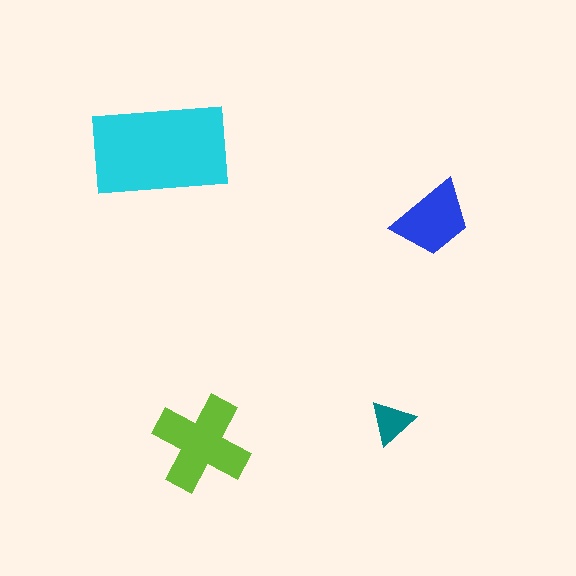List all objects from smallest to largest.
The teal triangle, the blue trapezoid, the lime cross, the cyan rectangle.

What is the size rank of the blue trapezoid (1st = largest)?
3rd.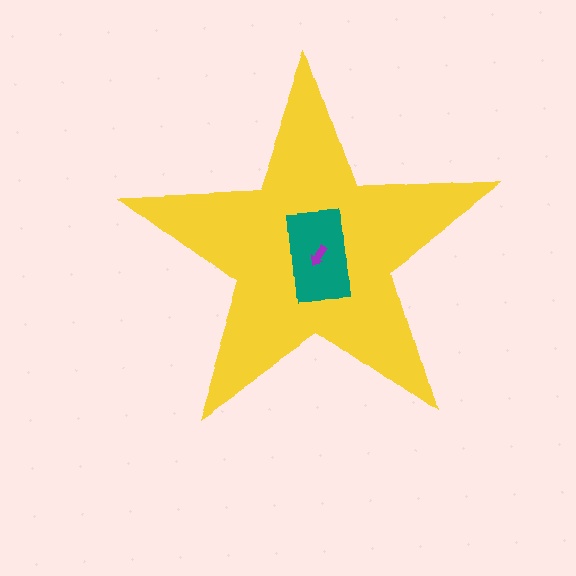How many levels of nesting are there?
3.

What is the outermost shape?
The yellow star.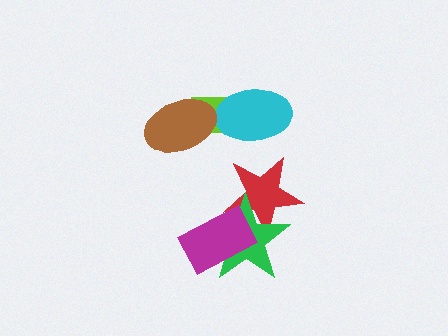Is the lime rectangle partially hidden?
Yes, it is partially covered by another shape.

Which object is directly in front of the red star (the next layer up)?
The green star is directly in front of the red star.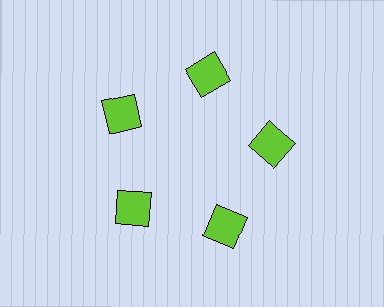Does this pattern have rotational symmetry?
Yes, this pattern has 5-fold rotational symmetry. It looks the same after rotating 72 degrees around the center.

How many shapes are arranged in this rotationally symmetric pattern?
There are 5 shapes, arranged in 5 groups of 1.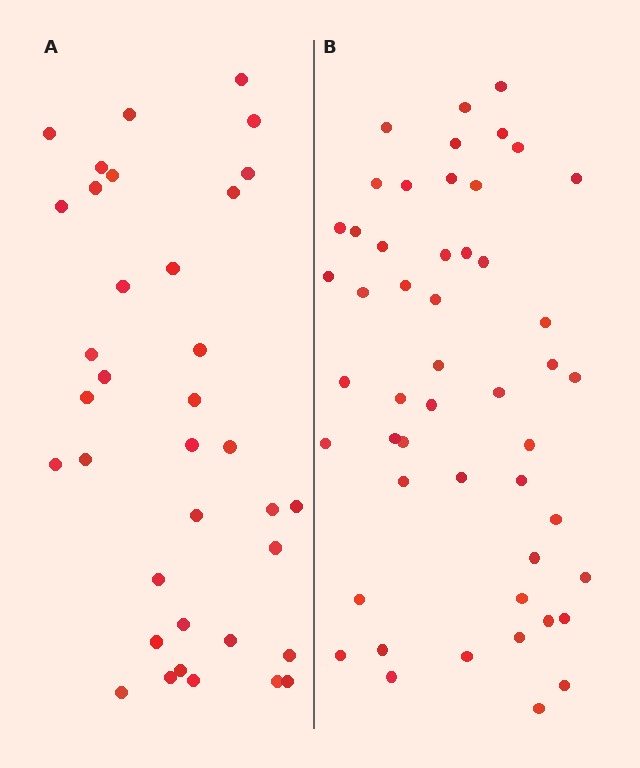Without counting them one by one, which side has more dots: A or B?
Region B (the right region) has more dots.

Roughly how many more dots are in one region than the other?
Region B has approximately 15 more dots than region A.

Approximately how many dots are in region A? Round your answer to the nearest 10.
About 40 dots. (The exact count is 36, which rounds to 40.)